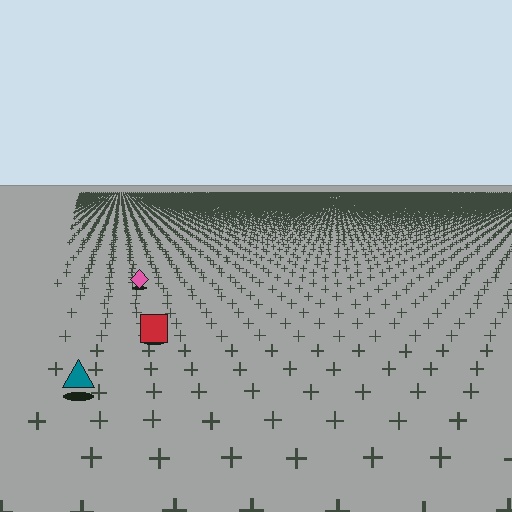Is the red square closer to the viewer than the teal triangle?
No. The teal triangle is closer — you can tell from the texture gradient: the ground texture is coarser near it.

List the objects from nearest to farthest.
From nearest to farthest: the teal triangle, the red square, the pink diamond.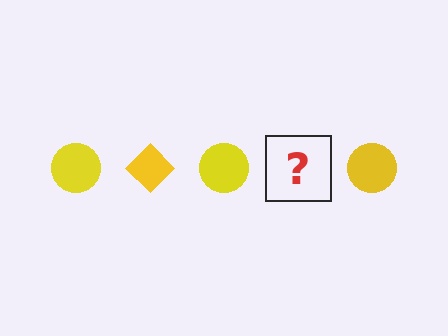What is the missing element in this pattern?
The missing element is a yellow diamond.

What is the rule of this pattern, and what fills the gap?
The rule is that the pattern cycles through circle, diamond shapes in yellow. The gap should be filled with a yellow diamond.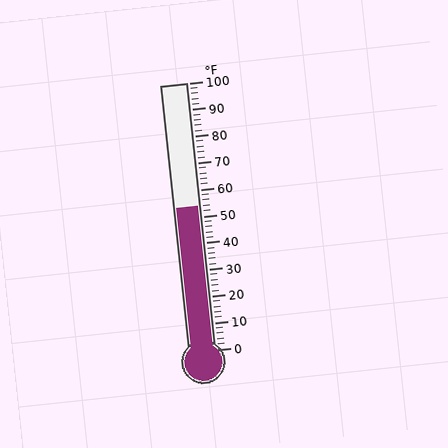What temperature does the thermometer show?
The thermometer shows approximately 54°F.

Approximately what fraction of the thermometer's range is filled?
The thermometer is filled to approximately 55% of its range.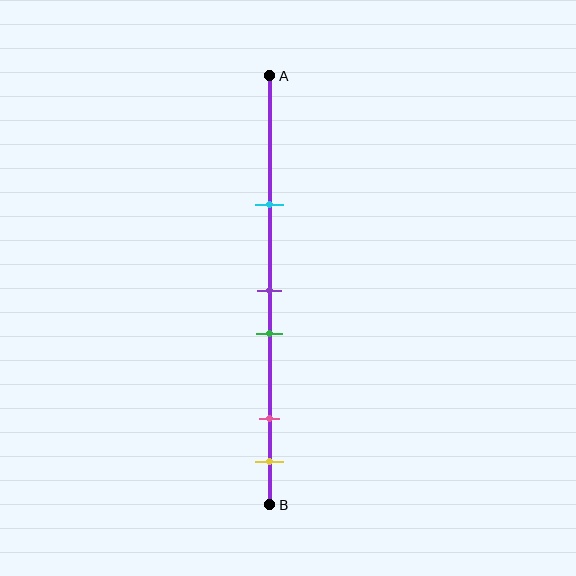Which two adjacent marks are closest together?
The purple and green marks are the closest adjacent pair.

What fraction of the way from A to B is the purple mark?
The purple mark is approximately 50% (0.5) of the way from A to B.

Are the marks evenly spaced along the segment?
No, the marks are not evenly spaced.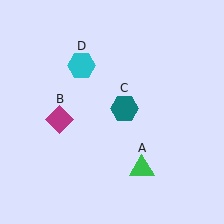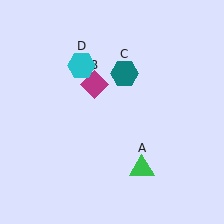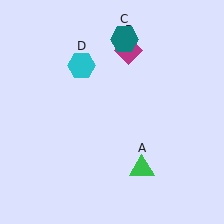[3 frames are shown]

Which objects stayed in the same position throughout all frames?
Green triangle (object A) and cyan hexagon (object D) remained stationary.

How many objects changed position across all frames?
2 objects changed position: magenta diamond (object B), teal hexagon (object C).